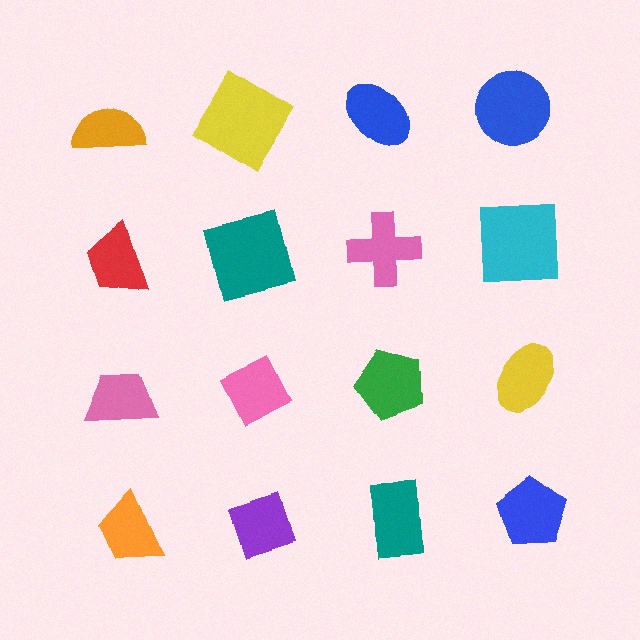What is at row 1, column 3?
A blue ellipse.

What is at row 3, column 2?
A pink diamond.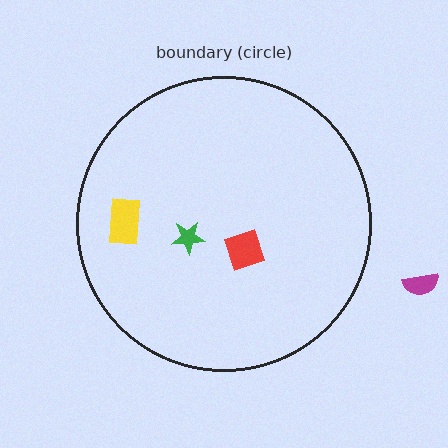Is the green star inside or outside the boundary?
Inside.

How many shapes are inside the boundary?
3 inside, 1 outside.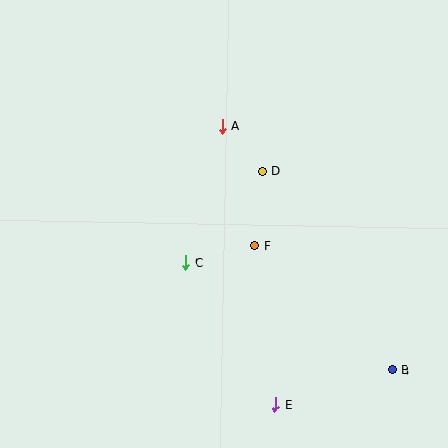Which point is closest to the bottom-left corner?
Point C is closest to the bottom-left corner.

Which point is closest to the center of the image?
Point F at (254, 246) is closest to the center.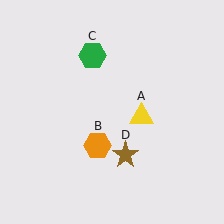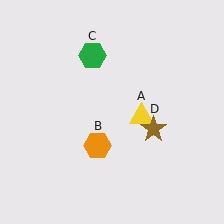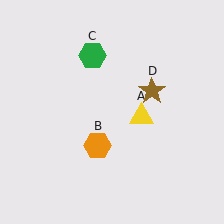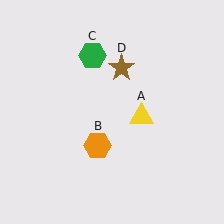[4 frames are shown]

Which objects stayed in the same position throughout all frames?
Yellow triangle (object A) and orange hexagon (object B) and green hexagon (object C) remained stationary.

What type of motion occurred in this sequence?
The brown star (object D) rotated counterclockwise around the center of the scene.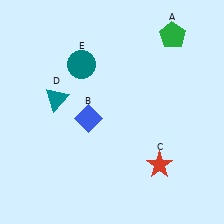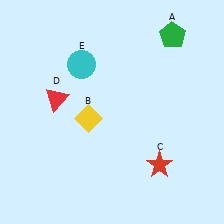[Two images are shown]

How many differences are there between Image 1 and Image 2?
There are 3 differences between the two images.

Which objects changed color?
B changed from blue to yellow. D changed from teal to red. E changed from teal to cyan.